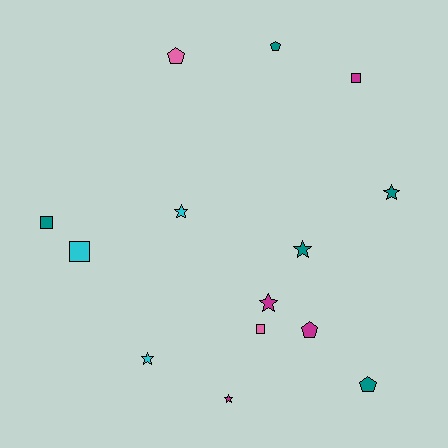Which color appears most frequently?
Teal, with 5 objects.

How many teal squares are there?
There is 1 teal square.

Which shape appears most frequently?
Star, with 6 objects.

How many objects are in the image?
There are 14 objects.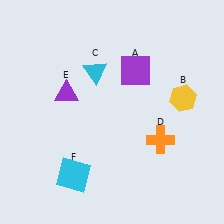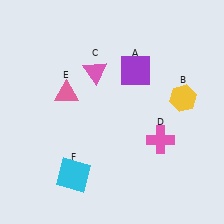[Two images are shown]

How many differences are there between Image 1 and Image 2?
There are 3 differences between the two images.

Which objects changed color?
C changed from cyan to pink. D changed from orange to pink. E changed from purple to pink.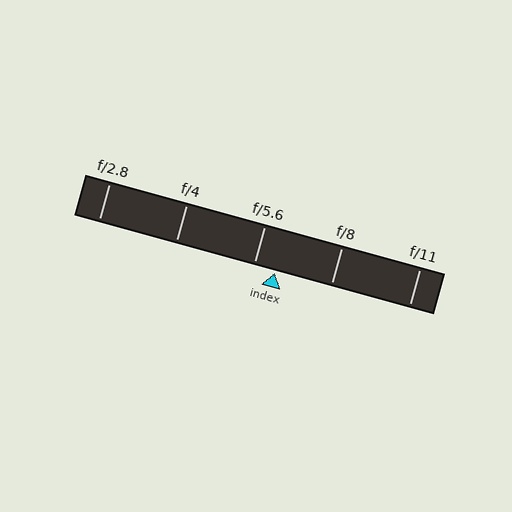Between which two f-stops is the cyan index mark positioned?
The index mark is between f/5.6 and f/8.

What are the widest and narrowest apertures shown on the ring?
The widest aperture shown is f/2.8 and the narrowest is f/11.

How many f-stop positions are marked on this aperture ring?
There are 5 f-stop positions marked.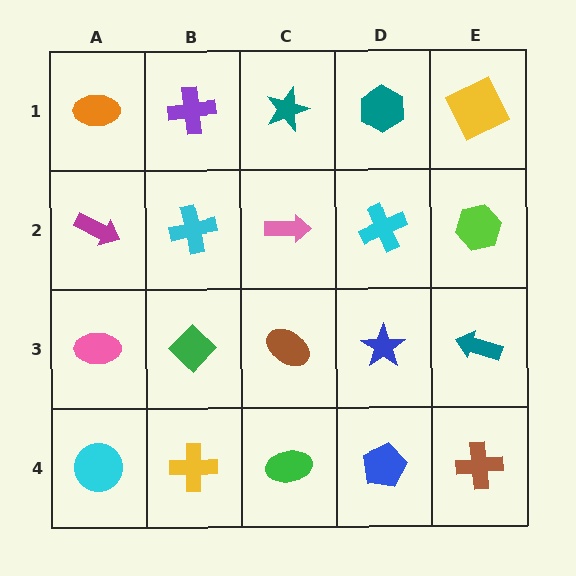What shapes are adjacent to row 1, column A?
A magenta arrow (row 2, column A), a purple cross (row 1, column B).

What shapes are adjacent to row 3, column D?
A cyan cross (row 2, column D), a blue pentagon (row 4, column D), a brown ellipse (row 3, column C), a teal arrow (row 3, column E).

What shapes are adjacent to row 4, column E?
A teal arrow (row 3, column E), a blue pentagon (row 4, column D).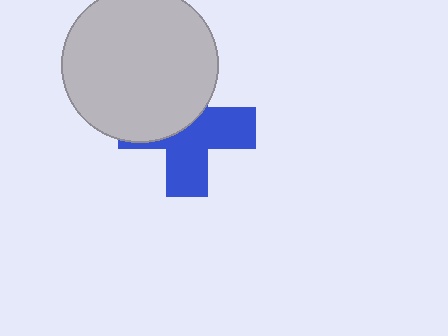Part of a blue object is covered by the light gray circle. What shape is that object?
It is a cross.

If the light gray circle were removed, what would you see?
You would see the complete blue cross.